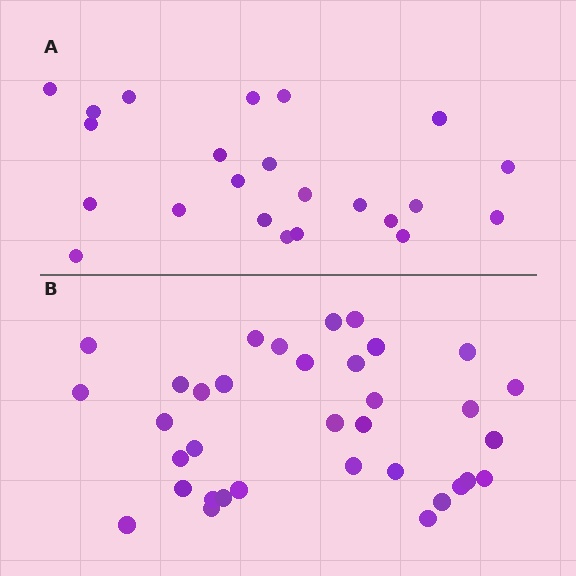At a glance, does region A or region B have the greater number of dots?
Region B (the bottom region) has more dots.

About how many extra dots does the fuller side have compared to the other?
Region B has roughly 12 or so more dots than region A.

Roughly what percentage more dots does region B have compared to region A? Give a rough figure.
About 50% more.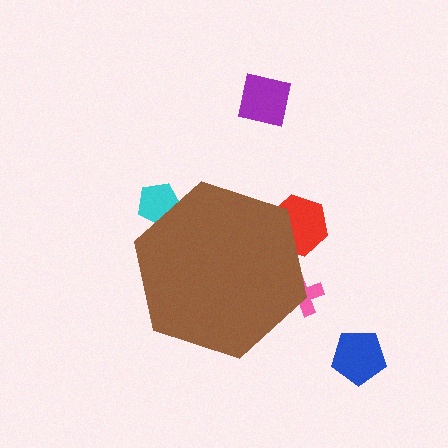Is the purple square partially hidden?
No, the purple square is fully visible.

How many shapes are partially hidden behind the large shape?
3 shapes are partially hidden.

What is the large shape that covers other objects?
A brown hexagon.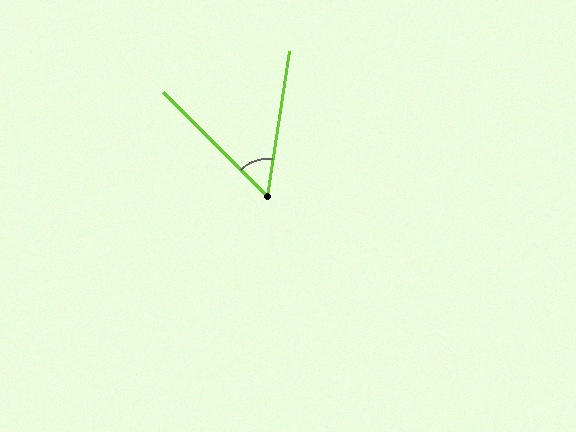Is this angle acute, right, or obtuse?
It is acute.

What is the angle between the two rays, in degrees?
Approximately 54 degrees.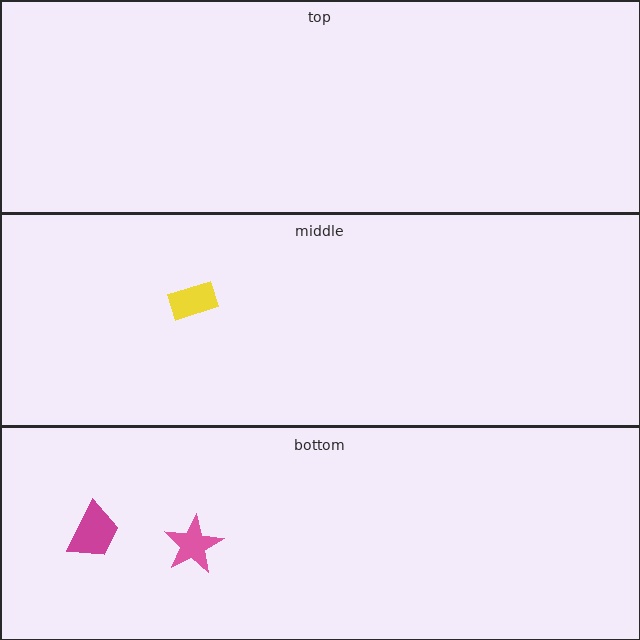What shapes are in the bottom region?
The pink star, the magenta trapezoid.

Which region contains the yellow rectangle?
The middle region.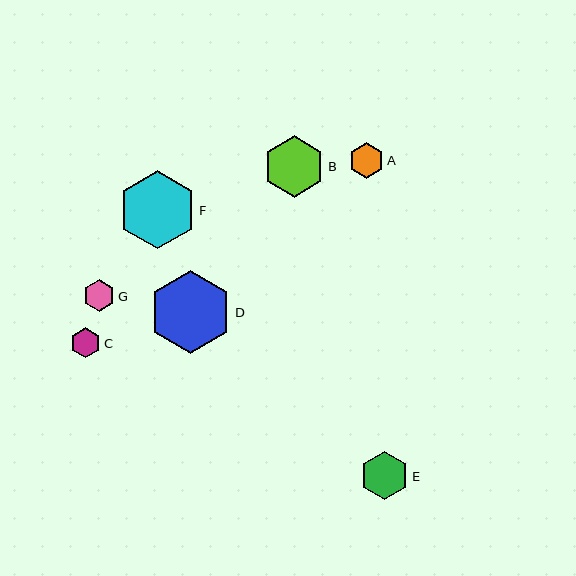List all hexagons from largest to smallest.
From largest to smallest: D, F, B, E, A, G, C.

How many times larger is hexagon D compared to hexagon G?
Hexagon D is approximately 2.6 times the size of hexagon G.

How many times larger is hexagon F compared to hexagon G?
Hexagon F is approximately 2.4 times the size of hexagon G.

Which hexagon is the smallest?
Hexagon C is the smallest with a size of approximately 30 pixels.